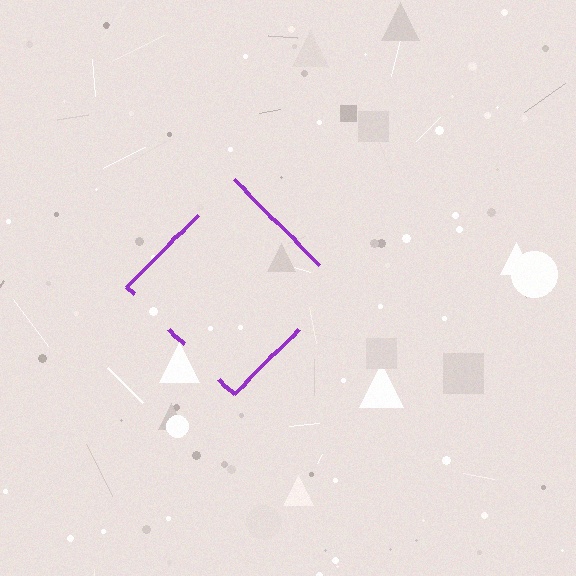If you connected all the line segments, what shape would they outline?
They would outline a diamond.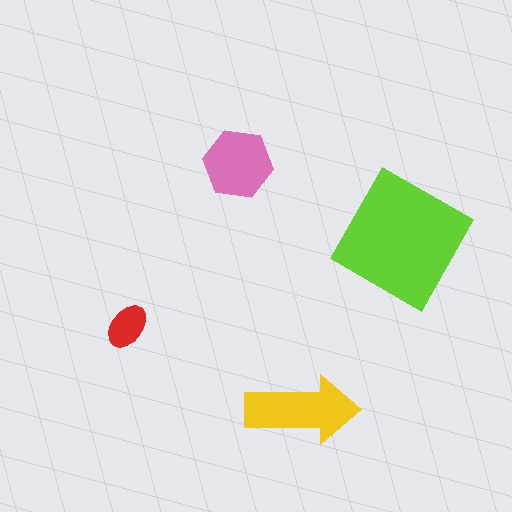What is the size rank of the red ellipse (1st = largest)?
4th.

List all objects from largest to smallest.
The lime square, the yellow arrow, the pink hexagon, the red ellipse.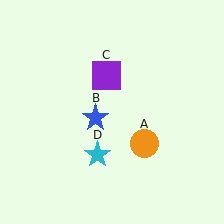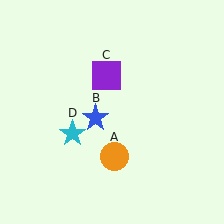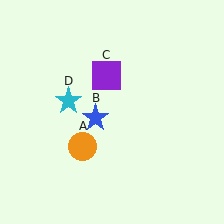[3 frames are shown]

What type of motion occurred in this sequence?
The orange circle (object A), cyan star (object D) rotated clockwise around the center of the scene.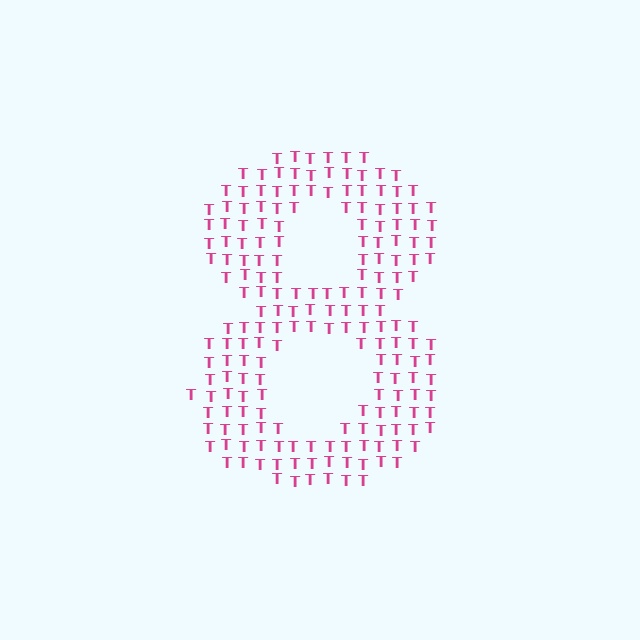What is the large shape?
The large shape is the digit 8.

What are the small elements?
The small elements are letter T's.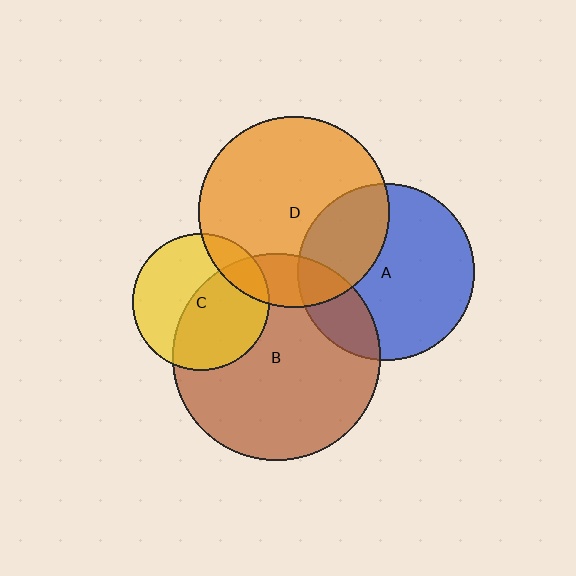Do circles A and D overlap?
Yes.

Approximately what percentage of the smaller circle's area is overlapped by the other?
Approximately 30%.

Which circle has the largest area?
Circle B (brown).